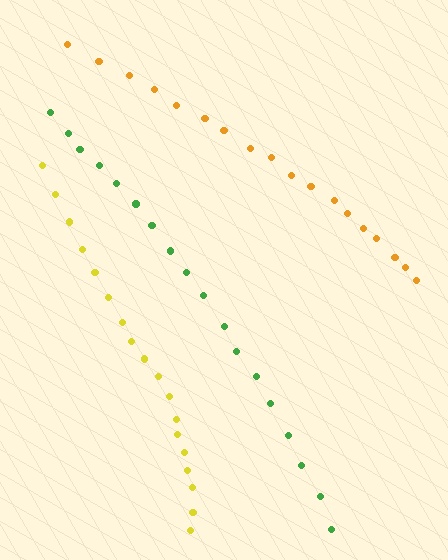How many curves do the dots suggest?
There are 3 distinct paths.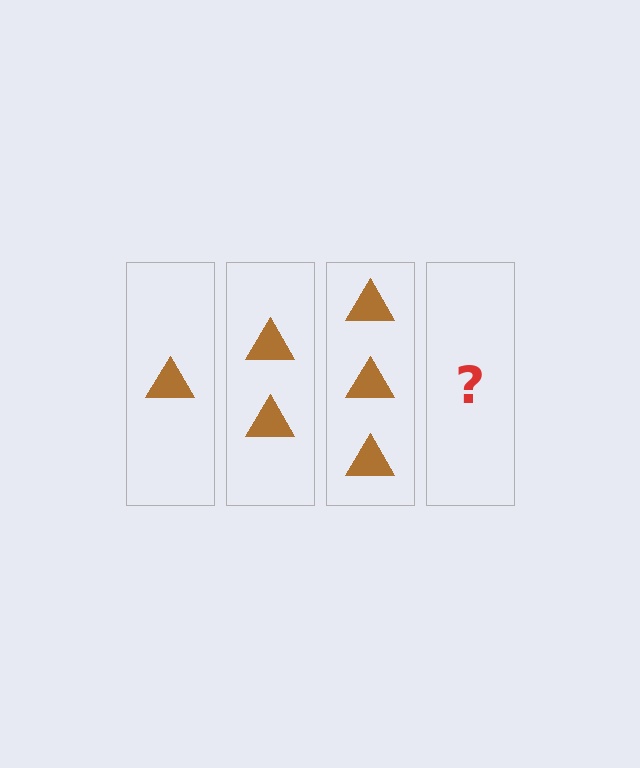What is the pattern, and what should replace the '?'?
The pattern is that each step adds one more triangle. The '?' should be 4 triangles.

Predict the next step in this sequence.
The next step is 4 triangles.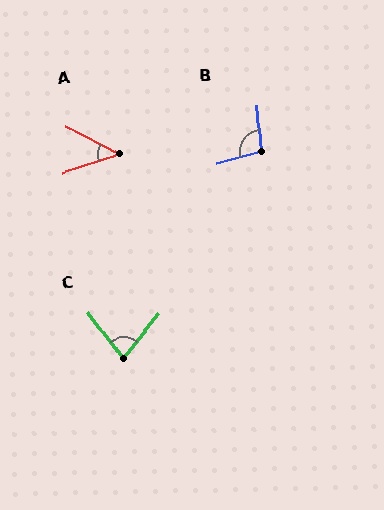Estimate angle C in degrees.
Approximately 75 degrees.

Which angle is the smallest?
A, at approximately 46 degrees.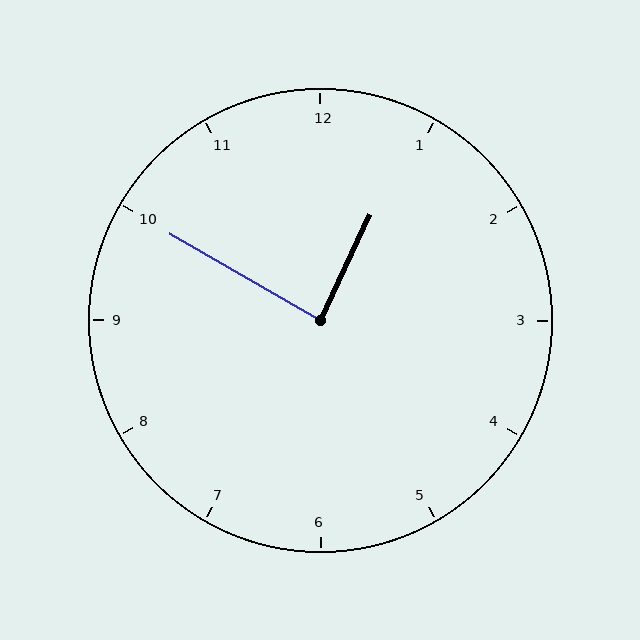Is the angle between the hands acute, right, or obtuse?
It is right.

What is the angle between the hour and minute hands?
Approximately 85 degrees.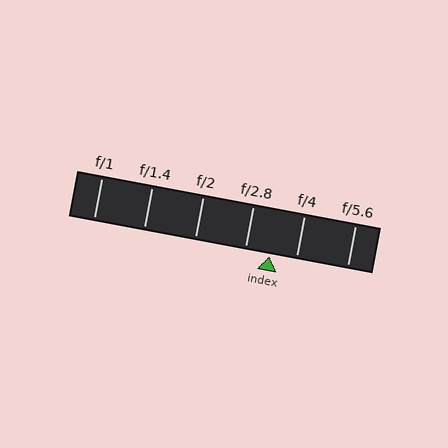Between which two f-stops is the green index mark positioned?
The index mark is between f/2.8 and f/4.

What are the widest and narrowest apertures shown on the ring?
The widest aperture shown is f/1 and the narrowest is f/5.6.